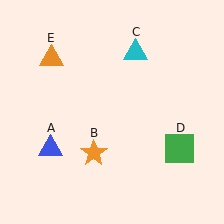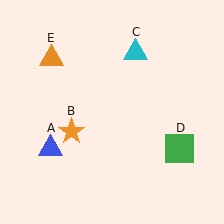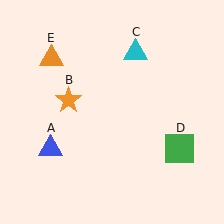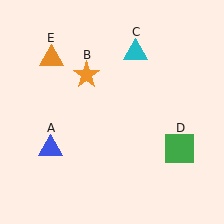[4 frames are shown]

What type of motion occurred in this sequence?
The orange star (object B) rotated clockwise around the center of the scene.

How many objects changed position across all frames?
1 object changed position: orange star (object B).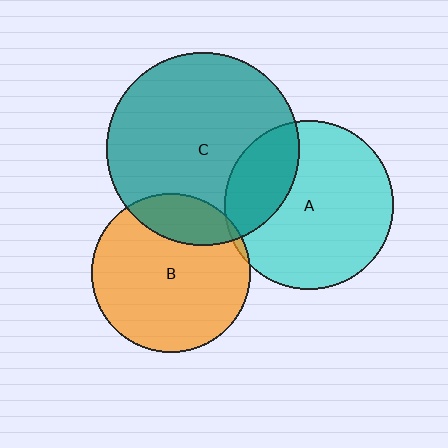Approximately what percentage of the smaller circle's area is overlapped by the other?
Approximately 20%.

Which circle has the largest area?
Circle C (teal).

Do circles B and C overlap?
Yes.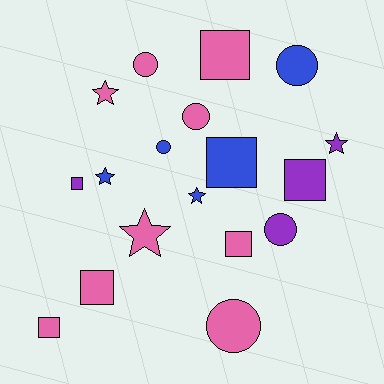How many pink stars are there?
There are 2 pink stars.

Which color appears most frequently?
Pink, with 9 objects.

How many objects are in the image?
There are 18 objects.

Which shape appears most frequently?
Square, with 7 objects.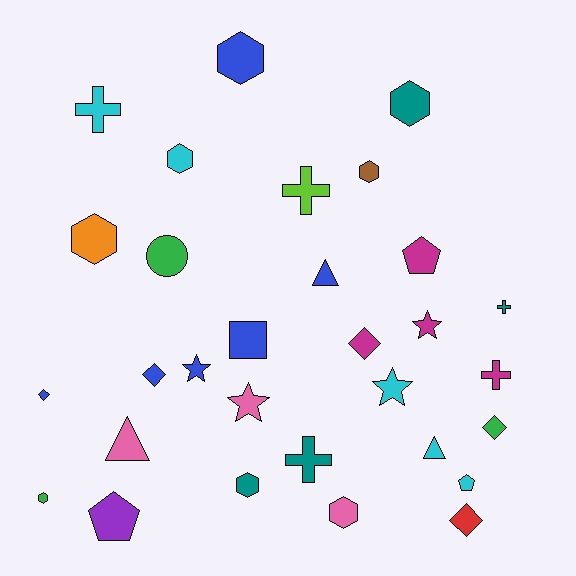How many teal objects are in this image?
There are 4 teal objects.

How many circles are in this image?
There is 1 circle.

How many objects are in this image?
There are 30 objects.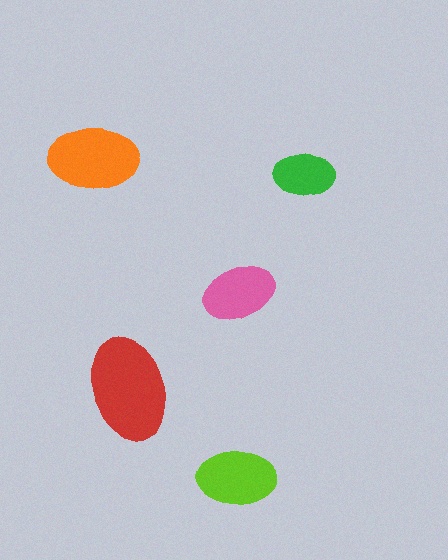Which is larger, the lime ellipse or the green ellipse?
The lime one.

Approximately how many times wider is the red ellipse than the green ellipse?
About 1.5 times wider.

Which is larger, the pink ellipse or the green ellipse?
The pink one.